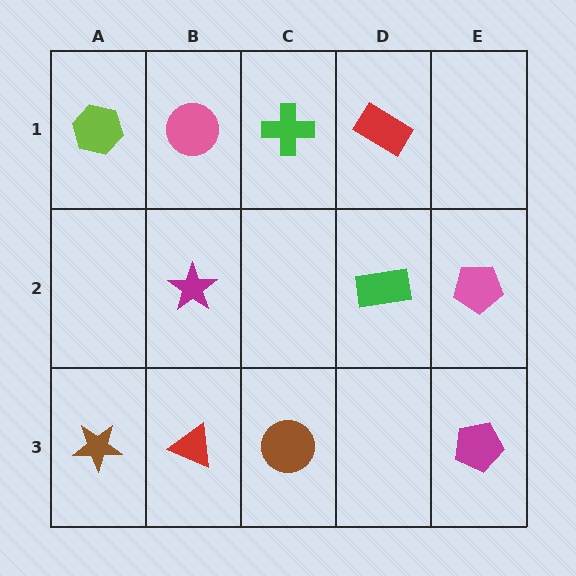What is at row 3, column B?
A red triangle.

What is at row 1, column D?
A red rectangle.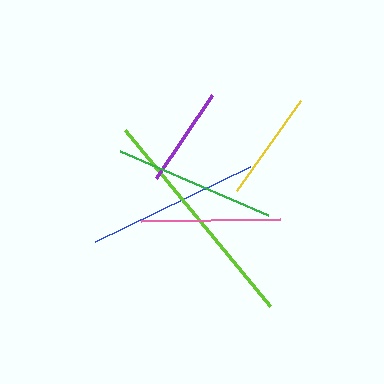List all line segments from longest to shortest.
From longest to shortest: lime, blue, green, pink, yellow, purple.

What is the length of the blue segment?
The blue segment is approximately 172 pixels long.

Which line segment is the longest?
The lime line is the longest at approximately 228 pixels.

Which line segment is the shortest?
The purple line is the shortest at approximately 100 pixels.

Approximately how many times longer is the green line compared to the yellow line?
The green line is approximately 1.5 times the length of the yellow line.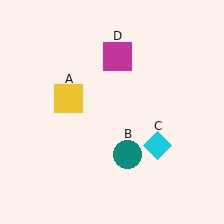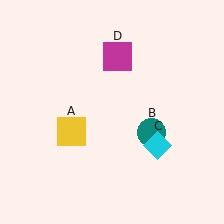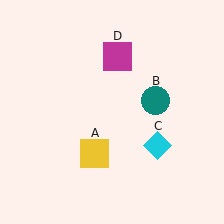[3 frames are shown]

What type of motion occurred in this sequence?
The yellow square (object A), teal circle (object B) rotated counterclockwise around the center of the scene.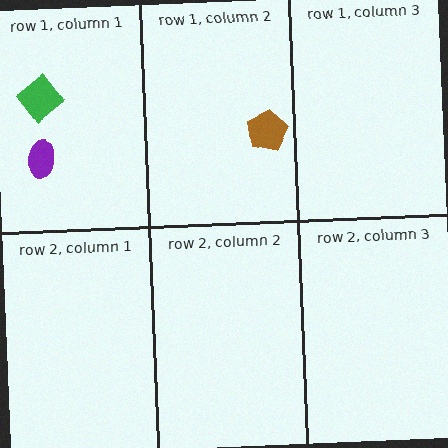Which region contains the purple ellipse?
The row 1, column 1 region.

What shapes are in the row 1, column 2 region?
The brown pentagon.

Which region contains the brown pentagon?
The row 1, column 2 region.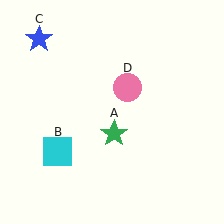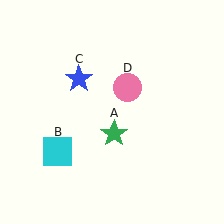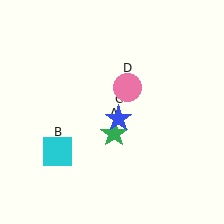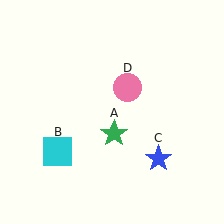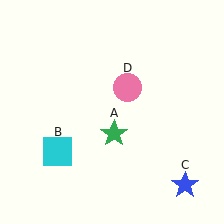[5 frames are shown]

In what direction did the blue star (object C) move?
The blue star (object C) moved down and to the right.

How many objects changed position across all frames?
1 object changed position: blue star (object C).